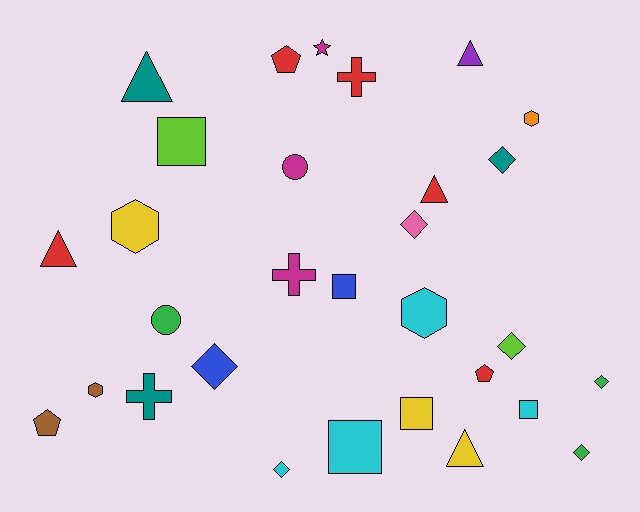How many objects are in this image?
There are 30 objects.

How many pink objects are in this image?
There is 1 pink object.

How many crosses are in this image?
There are 3 crosses.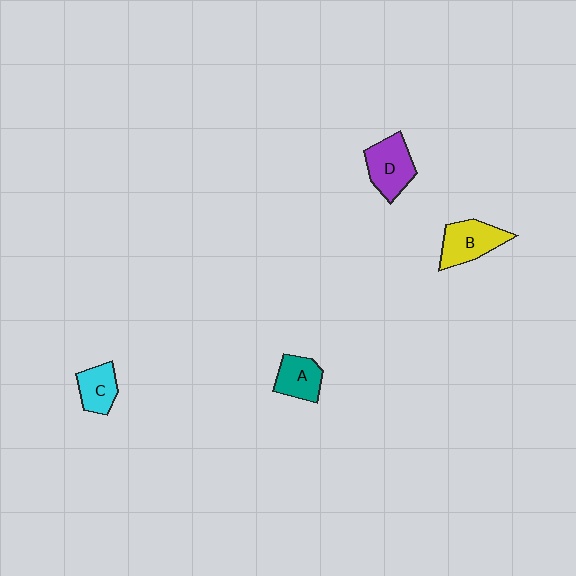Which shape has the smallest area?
Shape C (cyan).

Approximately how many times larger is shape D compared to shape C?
Approximately 1.4 times.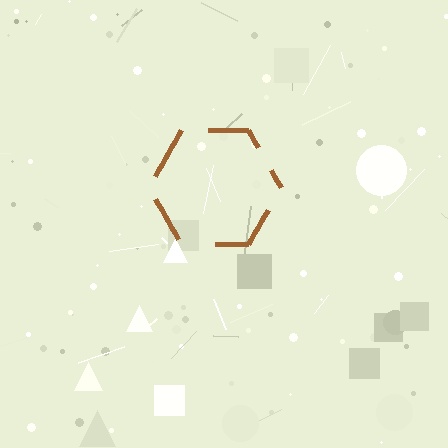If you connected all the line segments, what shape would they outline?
They would outline a hexagon.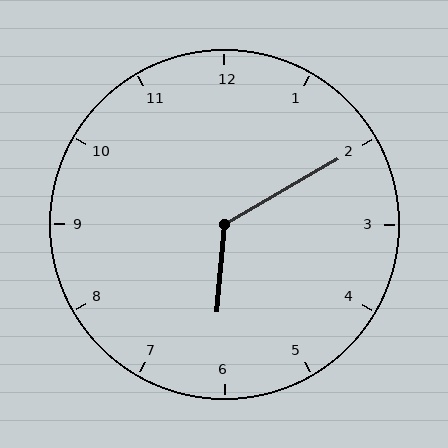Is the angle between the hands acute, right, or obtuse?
It is obtuse.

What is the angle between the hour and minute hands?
Approximately 125 degrees.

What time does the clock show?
6:10.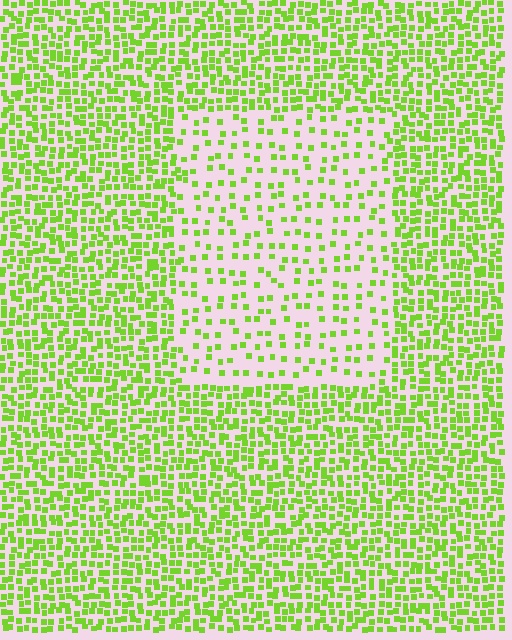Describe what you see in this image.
The image contains small lime elements arranged at two different densities. A rectangle-shaped region is visible where the elements are less densely packed than the surrounding area.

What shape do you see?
I see a rectangle.